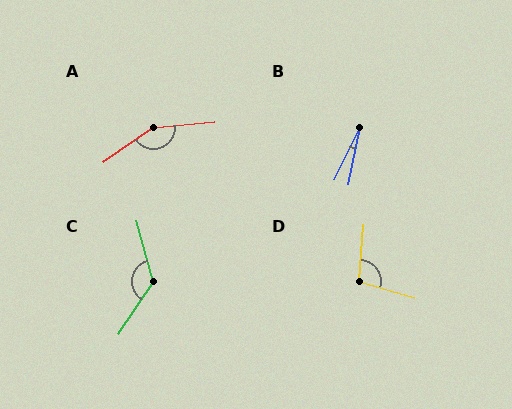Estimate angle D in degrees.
Approximately 101 degrees.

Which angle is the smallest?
B, at approximately 15 degrees.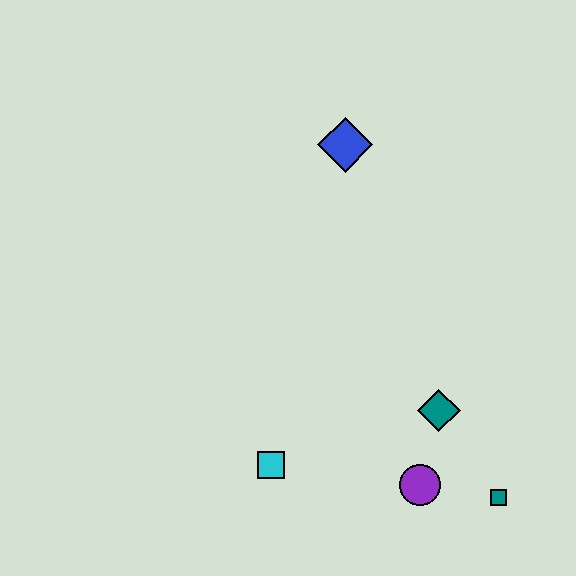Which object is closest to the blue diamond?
The teal diamond is closest to the blue diamond.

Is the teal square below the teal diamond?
Yes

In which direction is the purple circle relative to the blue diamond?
The purple circle is below the blue diamond.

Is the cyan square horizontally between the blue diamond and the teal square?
No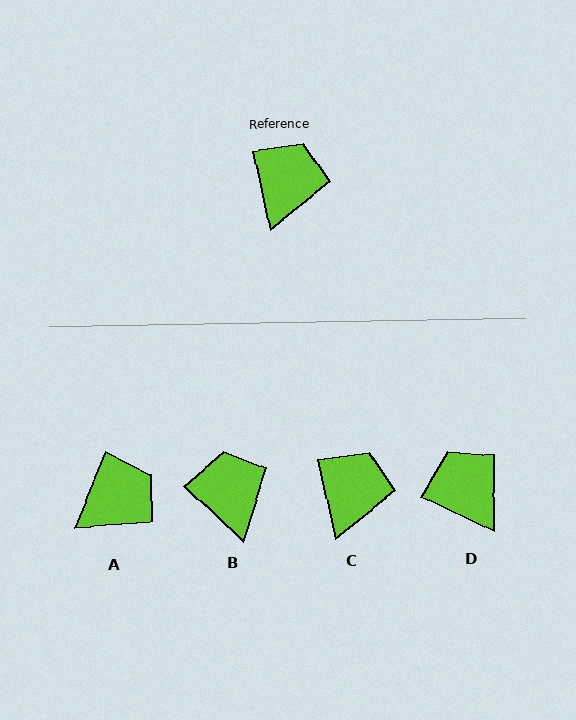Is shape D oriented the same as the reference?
No, it is off by about 51 degrees.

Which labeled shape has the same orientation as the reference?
C.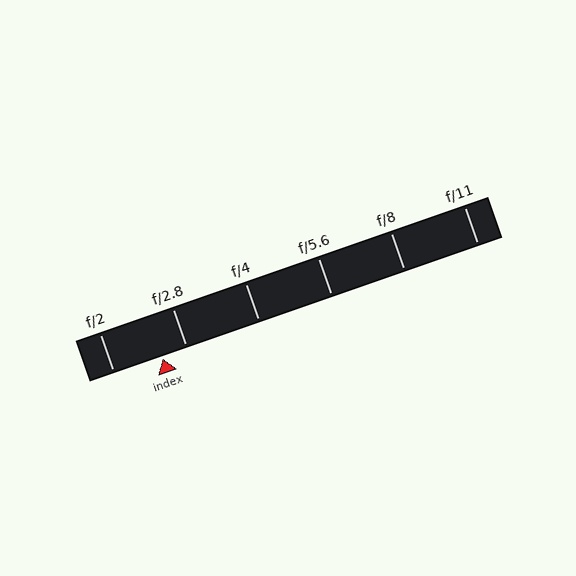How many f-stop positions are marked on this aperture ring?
There are 6 f-stop positions marked.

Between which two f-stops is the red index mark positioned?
The index mark is between f/2 and f/2.8.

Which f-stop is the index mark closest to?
The index mark is closest to f/2.8.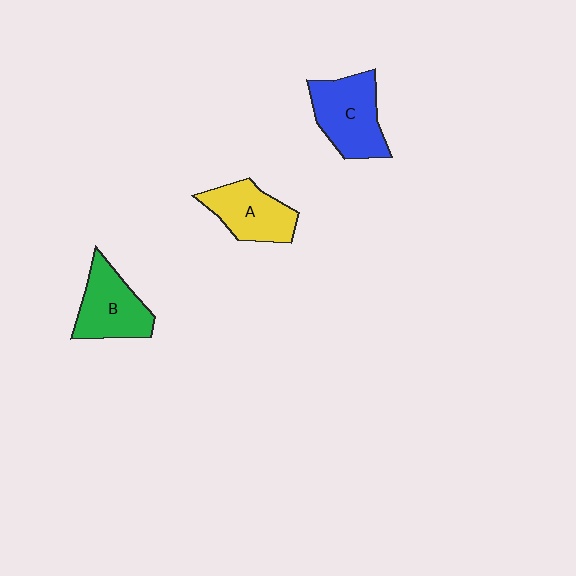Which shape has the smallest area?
Shape A (yellow).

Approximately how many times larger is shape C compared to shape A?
Approximately 1.2 times.